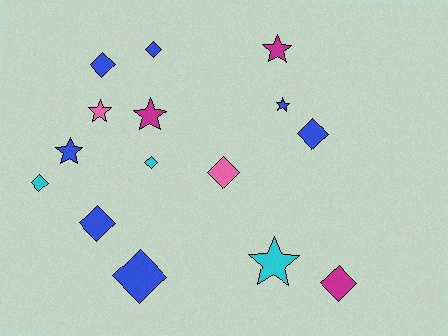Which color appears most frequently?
Blue, with 7 objects.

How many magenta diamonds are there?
There is 1 magenta diamond.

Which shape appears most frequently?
Diamond, with 9 objects.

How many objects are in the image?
There are 15 objects.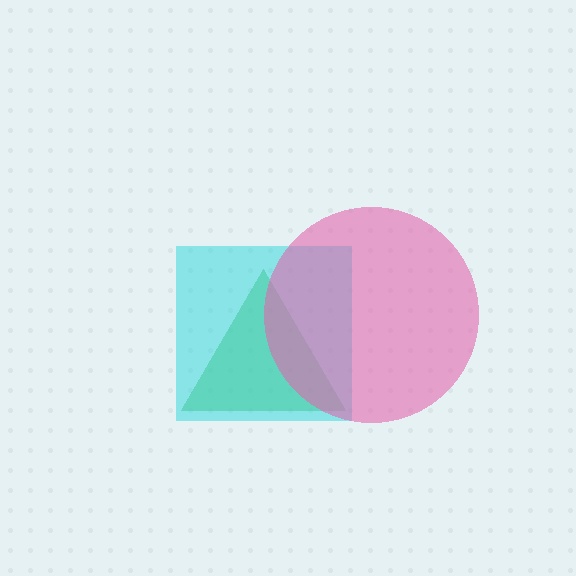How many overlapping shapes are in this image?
There are 3 overlapping shapes in the image.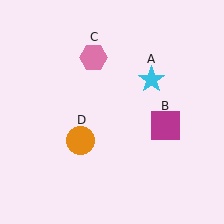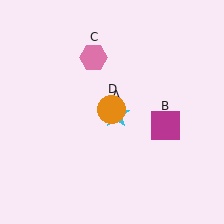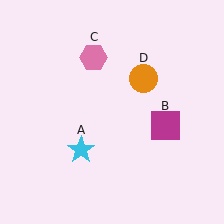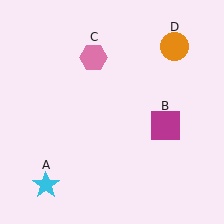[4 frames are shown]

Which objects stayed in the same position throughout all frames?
Magenta square (object B) and pink hexagon (object C) remained stationary.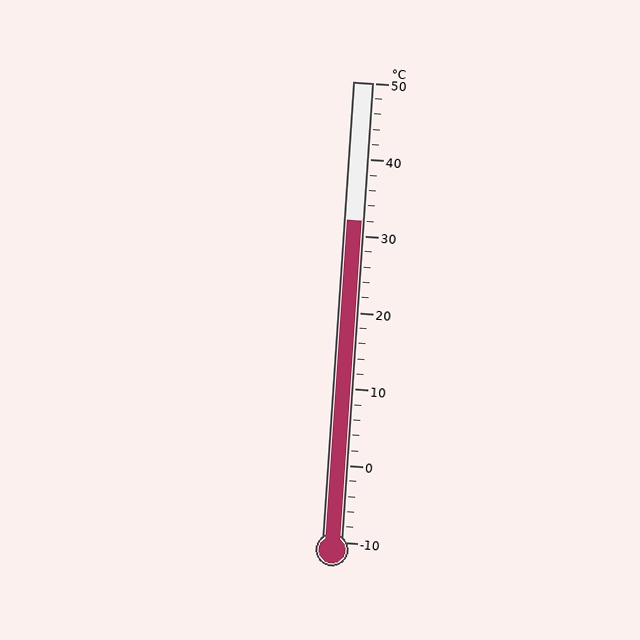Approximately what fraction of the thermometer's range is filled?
The thermometer is filled to approximately 70% of its range.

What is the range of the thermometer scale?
The thermometer scale ranges from -10°C to 50°C.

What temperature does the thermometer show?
The thermometer shows approximately 32°C.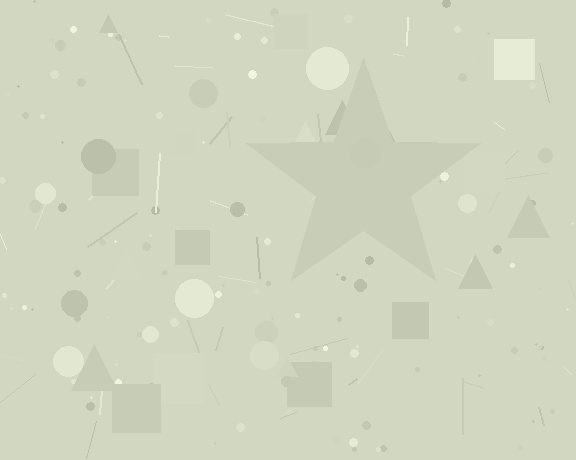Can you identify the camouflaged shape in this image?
The camouflaged shape is a star.